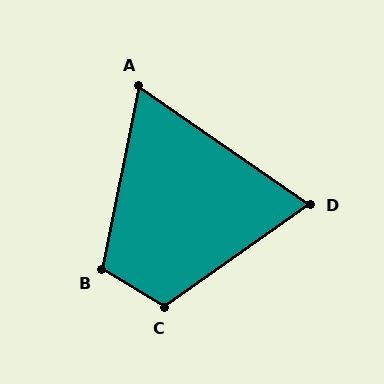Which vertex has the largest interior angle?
C, at approximately 113 degrees.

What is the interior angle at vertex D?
Approximately 70 degrees (acute).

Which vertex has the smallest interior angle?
A, at approximately 67 degrees.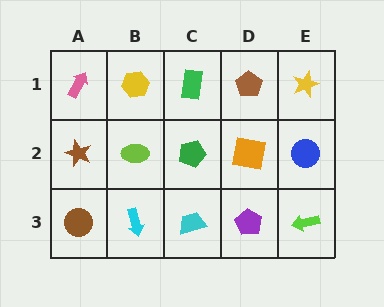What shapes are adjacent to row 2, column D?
A brown pentagon (row 1, column D), a purple pentagon (row 3, column D), a green pentagon (row 2, column C), a blue circle (row 2, column E).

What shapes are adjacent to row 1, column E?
A blue circle (row 2, column E), a brown pentagon (row 1, column D).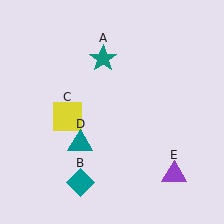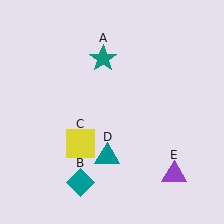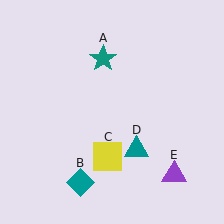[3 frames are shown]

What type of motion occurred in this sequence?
The yellow square (object C), teal triangle (object D) rotated counterclockwise around the center of the scene.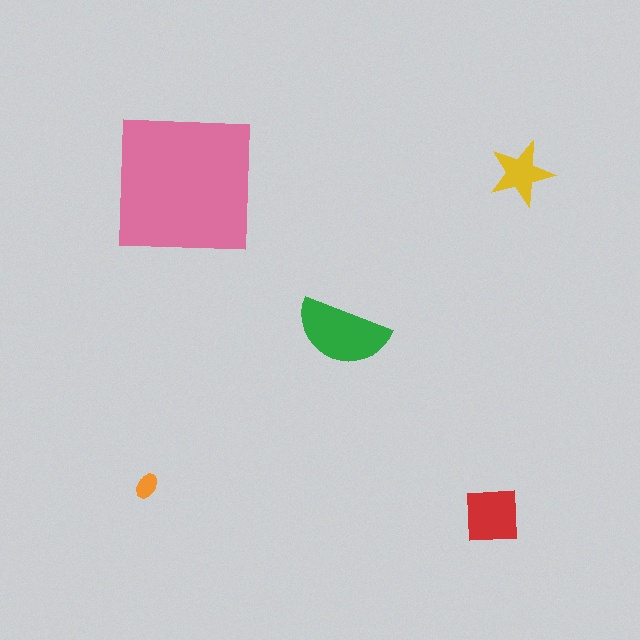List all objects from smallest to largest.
The orange ellipse, the yellow star, the red square, the green semicircle, the pink square.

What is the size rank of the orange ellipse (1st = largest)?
5th.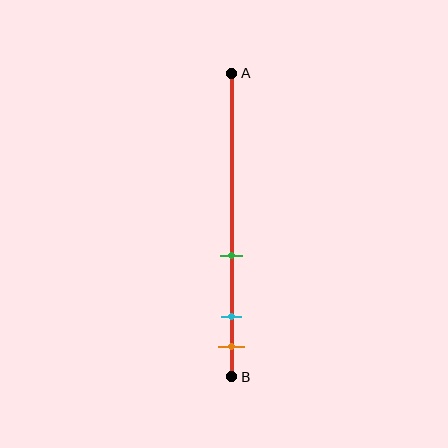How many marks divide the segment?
There are 3 marks dividing the segment.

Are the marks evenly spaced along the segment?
No, the marks are not evenly spaced.